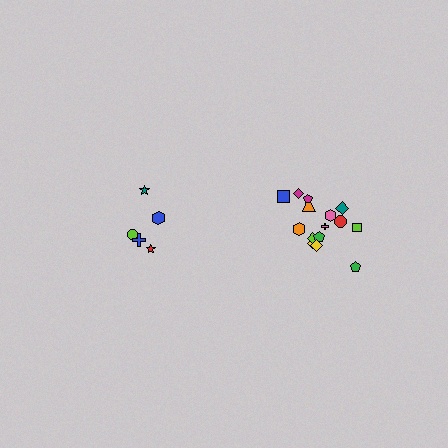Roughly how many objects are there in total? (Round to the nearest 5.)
Roughly 20 objects in total.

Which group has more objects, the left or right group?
The right group.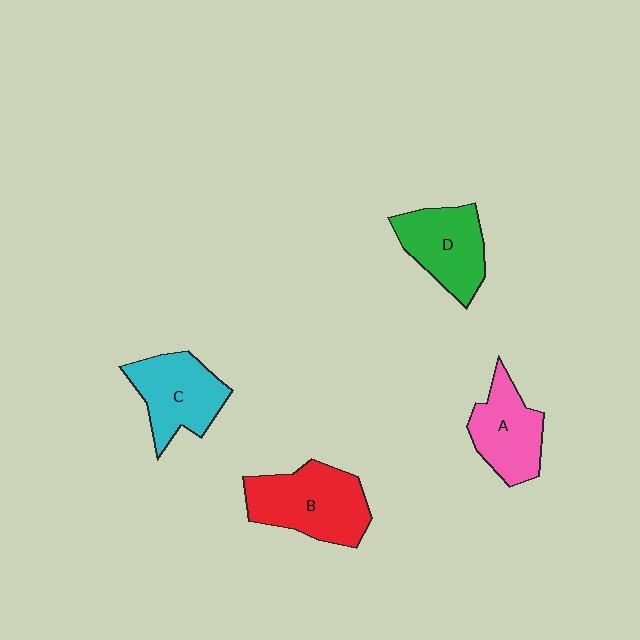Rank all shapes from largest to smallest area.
From largest to smallest: B (red), C (cyan), D (green), A (pink).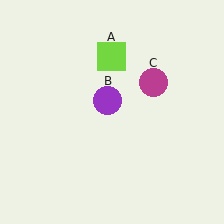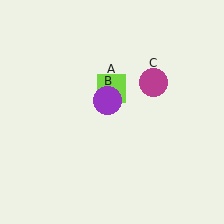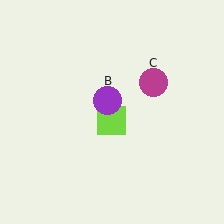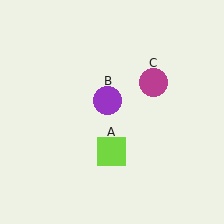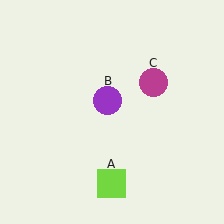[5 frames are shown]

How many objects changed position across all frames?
1 object changed position: lime square (object A).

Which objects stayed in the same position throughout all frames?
Purple circle (object B) and magenta circle (object C) remained stationary.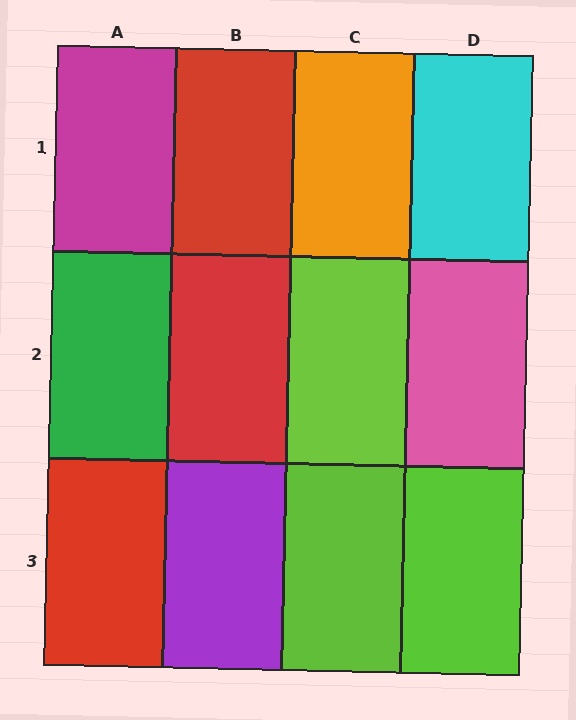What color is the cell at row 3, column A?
Red.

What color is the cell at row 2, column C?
Lime.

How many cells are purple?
1 cell is purple.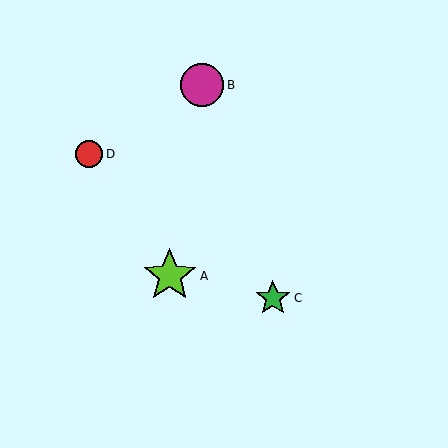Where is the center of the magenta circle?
The center of the magenta circle is at (202, 85).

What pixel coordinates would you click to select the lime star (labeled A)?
Click at (170, 276) to select the lime star A.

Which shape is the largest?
The lime star (labeled A) is the largest.